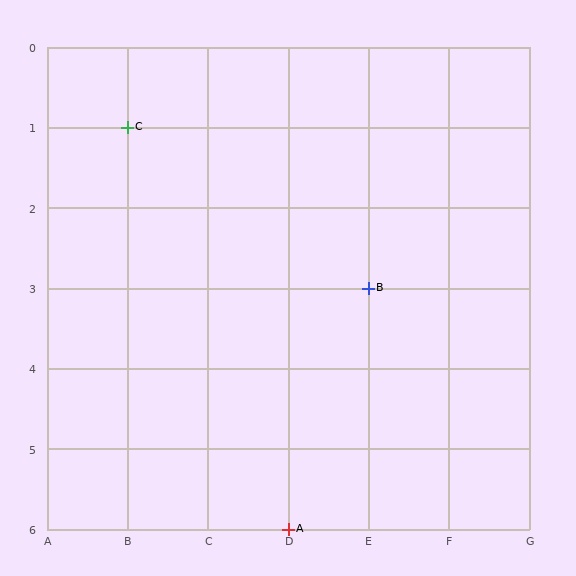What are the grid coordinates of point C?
Point C is at grid coordinates (B, 1).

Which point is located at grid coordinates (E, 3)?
Point B is at (E, 3).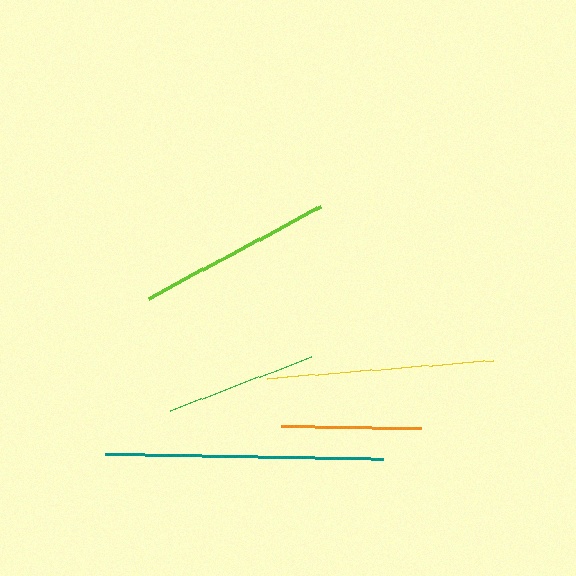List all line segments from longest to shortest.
From longest to shortest: teal, yellow, lime, green, orange.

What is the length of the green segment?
The green segment is approximately 150 pixels long.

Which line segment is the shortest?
The orange line is the shortest at approximately 139 pixels.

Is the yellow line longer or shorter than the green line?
The yellow line is longer than the green line.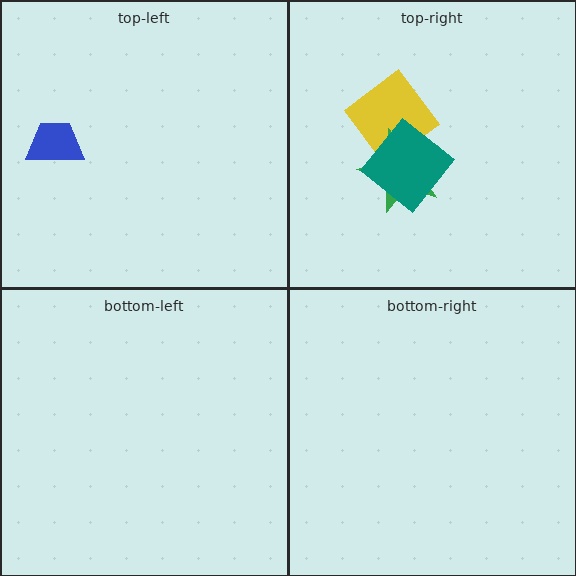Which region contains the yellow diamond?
The top-right region.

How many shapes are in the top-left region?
1.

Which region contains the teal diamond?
The top-right region.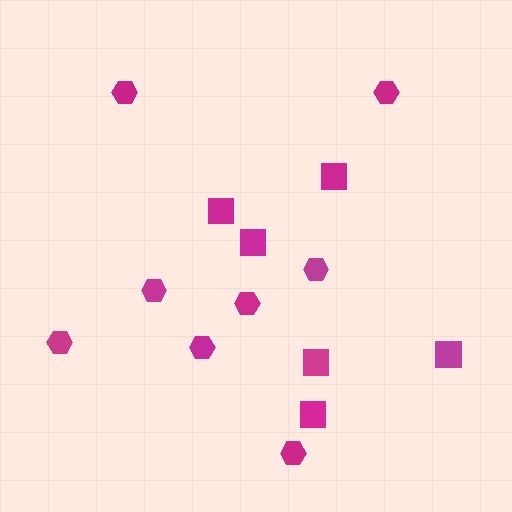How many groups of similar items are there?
There are 2 groups: one group of hexagons (8) and one group of squares (6).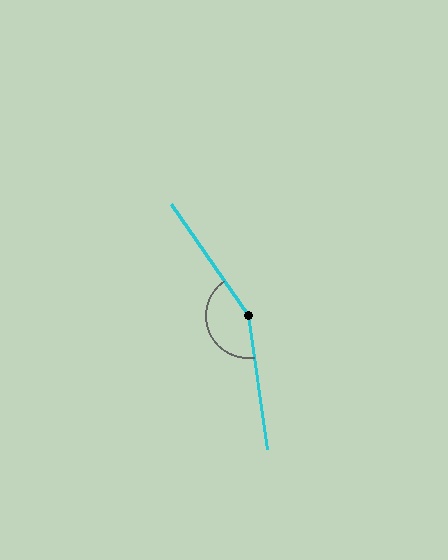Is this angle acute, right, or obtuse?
It is obtuse.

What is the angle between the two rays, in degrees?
Approximately 154 degrees.